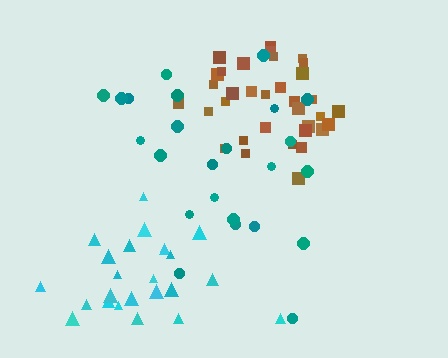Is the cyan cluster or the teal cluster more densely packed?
Cyan.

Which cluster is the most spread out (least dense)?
Teal.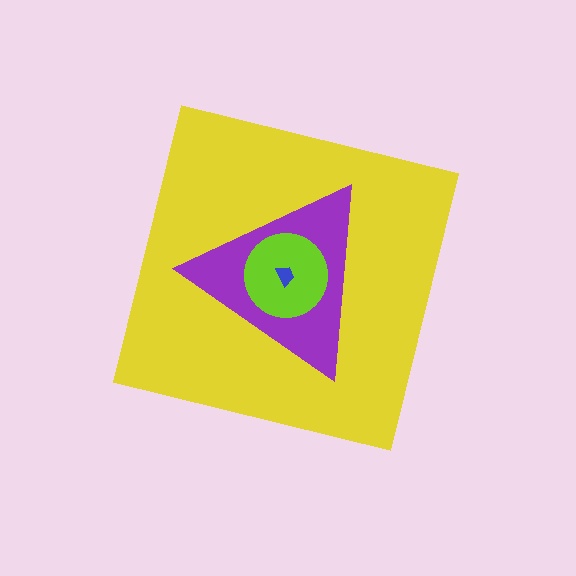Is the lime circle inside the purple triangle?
Yes.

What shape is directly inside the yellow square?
The purple triangle.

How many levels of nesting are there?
4.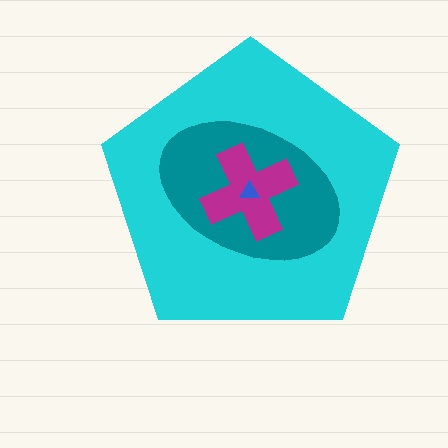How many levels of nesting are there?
4.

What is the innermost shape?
The blue triangle.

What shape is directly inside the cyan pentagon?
The teal ellipse.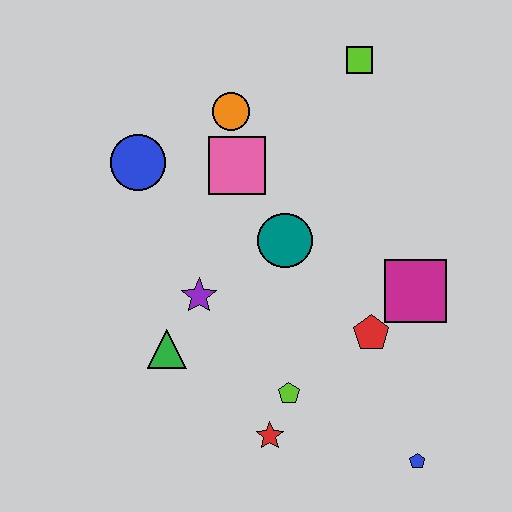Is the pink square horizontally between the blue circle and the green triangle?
No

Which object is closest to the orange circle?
The pink square is closest to the orange circle.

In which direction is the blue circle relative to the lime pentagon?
The blue circle is above the lime pentagon.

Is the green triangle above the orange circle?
No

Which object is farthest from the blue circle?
The blue pentagon is farthest from the blue circle.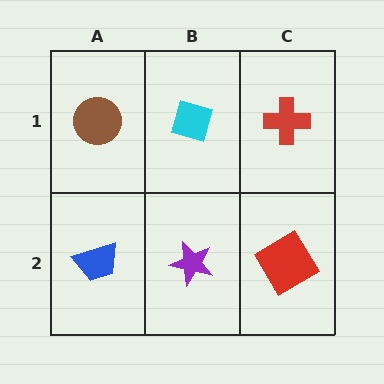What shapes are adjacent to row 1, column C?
A red diamond (row 2, column C), a cyan diamond (row 1, column B).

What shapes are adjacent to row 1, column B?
A purple star (row 2, column B), a brown circle (row 1, column A), a red cross (row 1, column C).